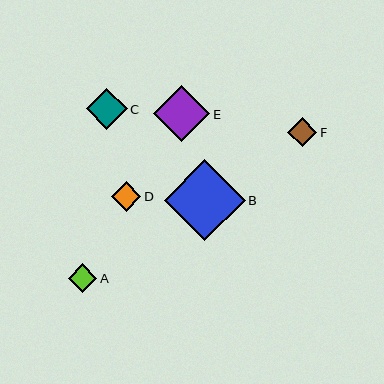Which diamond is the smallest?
Diamond A is the smallest with a size of approximately 28 pixels.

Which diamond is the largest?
Diamond B is the largest with a size of approximately 81 pixels.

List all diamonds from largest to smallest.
From largest to smallest: B, E, C, D, F, A.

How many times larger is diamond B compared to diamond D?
Diamond B is approximately 2.7 times the size of diamond D.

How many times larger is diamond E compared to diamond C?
Diamond E is approximately 1.4 times the size of diamond C.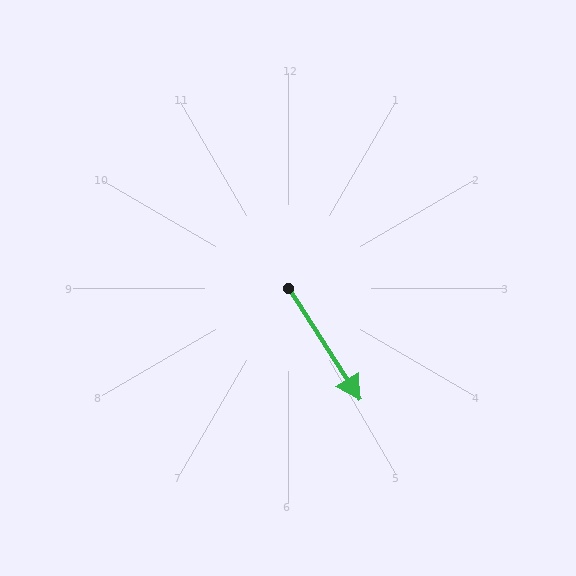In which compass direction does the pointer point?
Southeast.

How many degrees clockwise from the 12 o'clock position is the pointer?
Approximately 147 degrees.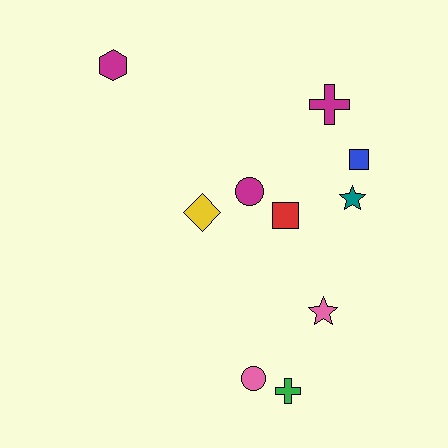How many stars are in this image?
There are 2 stars.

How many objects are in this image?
There are 10 objects.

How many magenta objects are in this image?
There are 3 magenta objects.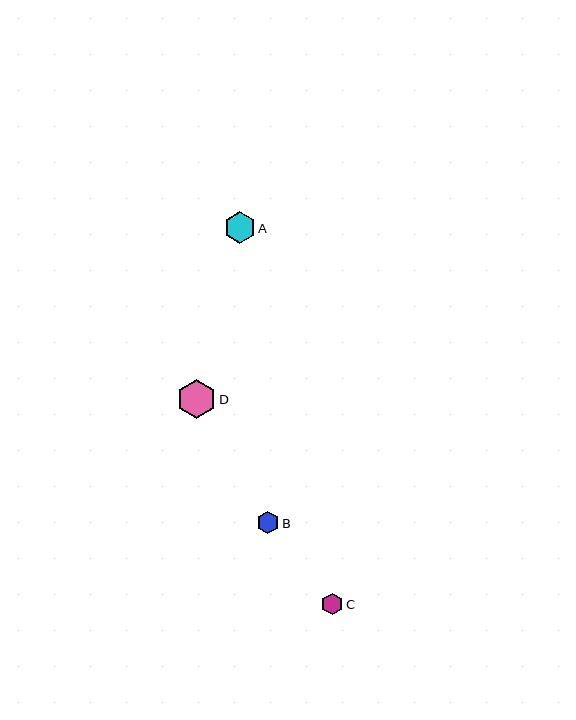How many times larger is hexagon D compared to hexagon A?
Hexagon D is approximately 1.3 times the size of hexagon A.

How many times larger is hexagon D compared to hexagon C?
Hexagon D is approximately 1.8 times the size of hexagon C.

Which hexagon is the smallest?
Hexagon C is the smallest with a size of approximately 22 pixels.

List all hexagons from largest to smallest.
From largest to smallest: D, A, B, C.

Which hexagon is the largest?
Hexagon D is the largest with a size of approximately 39 pixels.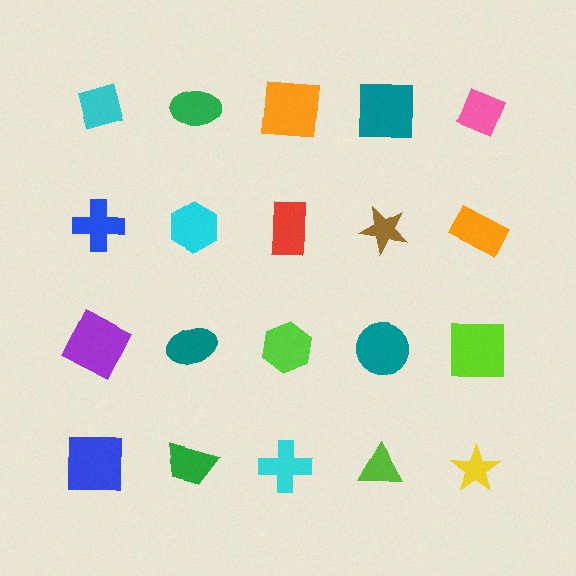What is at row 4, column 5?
A yellow star.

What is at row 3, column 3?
A lime hexagon.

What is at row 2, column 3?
A red rectangle.